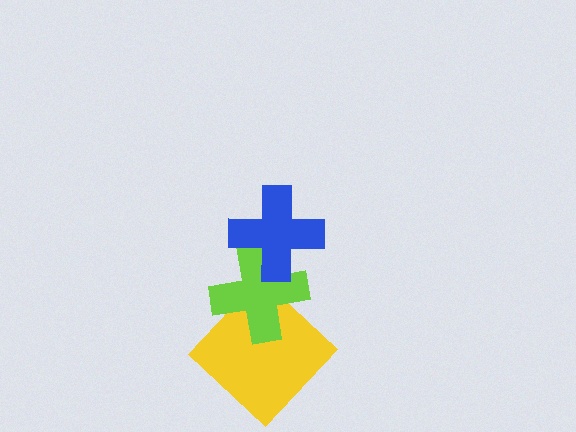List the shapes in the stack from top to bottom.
From top to bottom: the blue cross, the lime cross, the yellow diamond.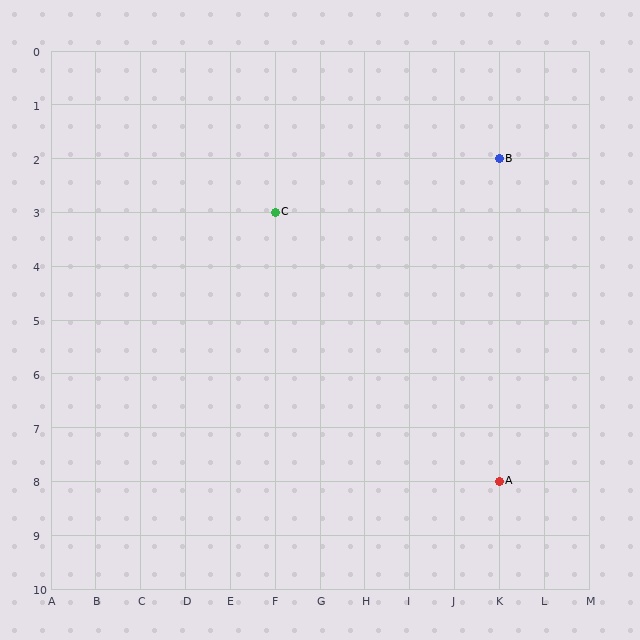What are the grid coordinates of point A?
Point A is at grid coordinates (K, 8).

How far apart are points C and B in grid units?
Points C and B are 5 columns and 1 row apart (about 5.1 grid units diagonally).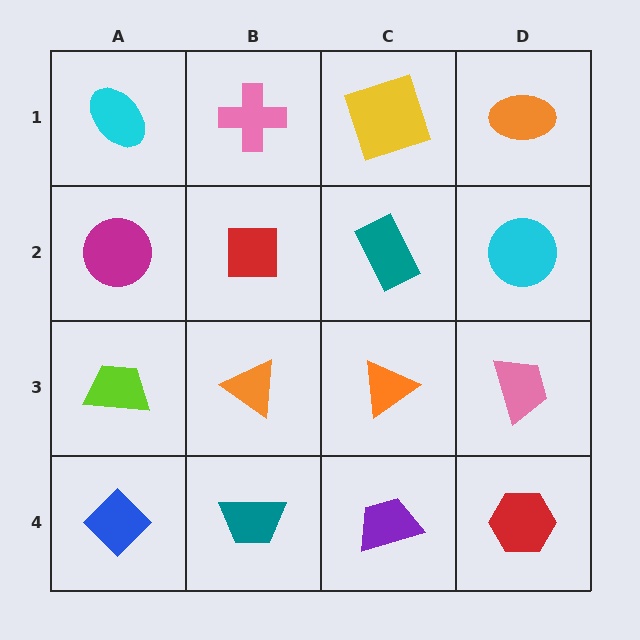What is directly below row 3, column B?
A teal trapezoid.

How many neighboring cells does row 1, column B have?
3.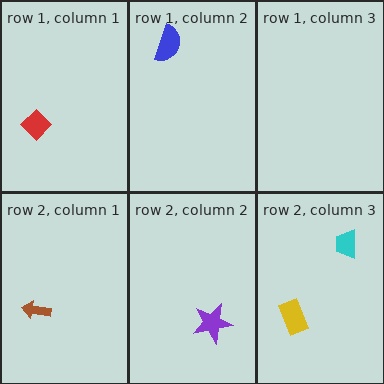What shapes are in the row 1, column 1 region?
The red diamond.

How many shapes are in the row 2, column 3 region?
2.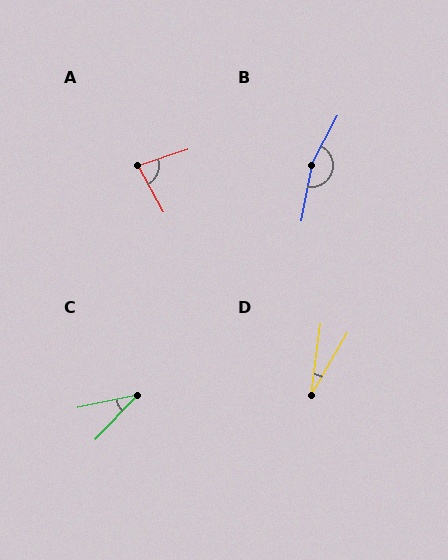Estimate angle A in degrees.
Approximately 79 degrees.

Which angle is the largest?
B, at approximately 163 degrees.